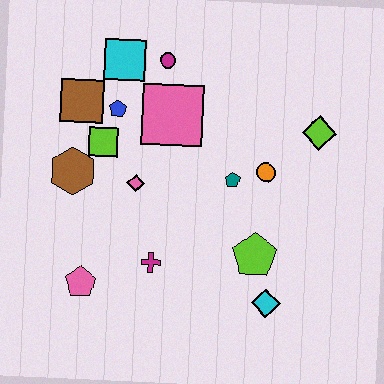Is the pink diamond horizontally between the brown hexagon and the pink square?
Yes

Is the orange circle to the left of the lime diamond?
Yes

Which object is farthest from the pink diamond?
The lime diamond is farthest from the pink diamond.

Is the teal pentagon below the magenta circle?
Yes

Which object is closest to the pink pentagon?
The magenta cross is closest to the pink pentagon.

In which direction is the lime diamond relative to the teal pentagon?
The lime diamond is to the right of the teal pentagon.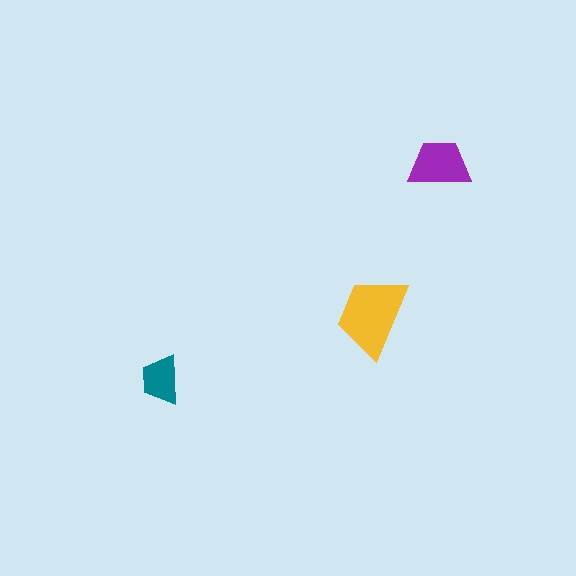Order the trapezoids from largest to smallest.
the yellow one, the purple one, the teal one.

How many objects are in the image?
There are 3 objects in the image.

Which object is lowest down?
The teal trapezoid is bottommost.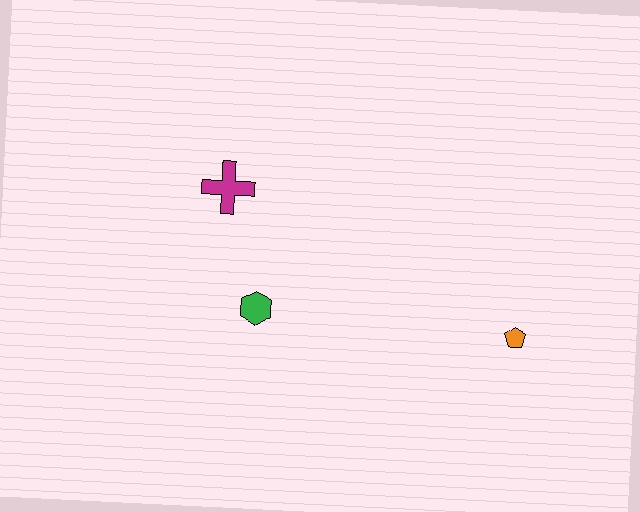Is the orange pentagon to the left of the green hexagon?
No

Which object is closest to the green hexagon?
The magenta cross is closest to the green hexagon.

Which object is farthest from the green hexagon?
The orange pentagon is farthest from the green hexagon.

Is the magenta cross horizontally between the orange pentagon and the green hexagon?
No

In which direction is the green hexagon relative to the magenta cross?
The green hexagon is below the magenta cross.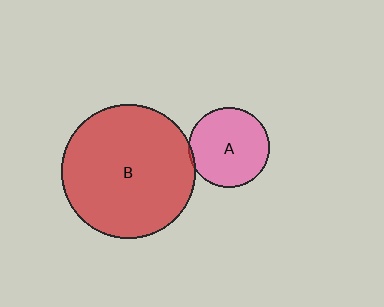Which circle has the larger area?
Circle B (red).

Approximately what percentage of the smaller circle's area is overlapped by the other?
Approximately 5%.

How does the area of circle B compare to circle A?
Approximately 2.8 times.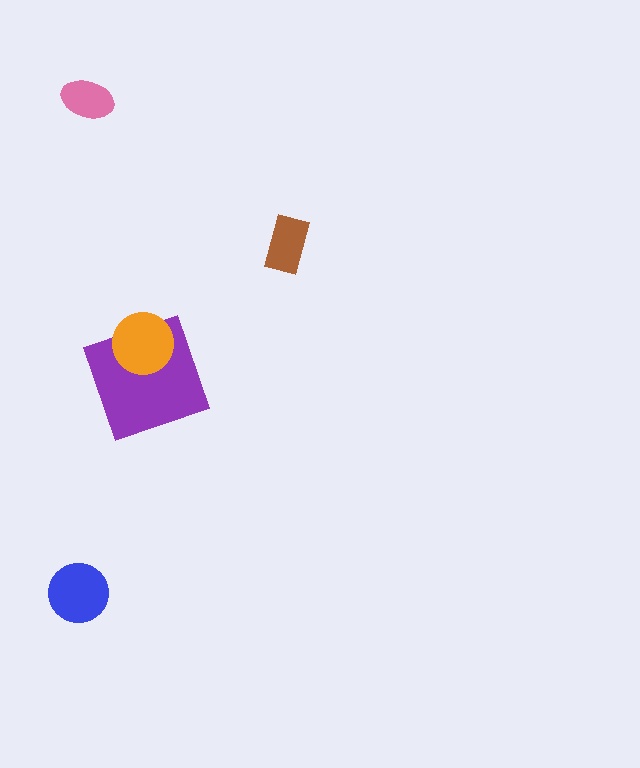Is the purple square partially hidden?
Yes, it is partially covered by another shape.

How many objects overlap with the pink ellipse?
0 objects overlap with the pink ellipse.